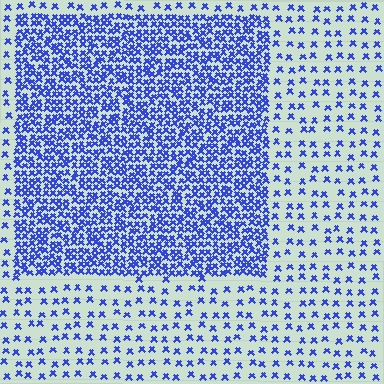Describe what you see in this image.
The image contains small blue elements arranged at two different densities. A rectangle-shaped region is visible where the elements are more densely packed than the surrounding area.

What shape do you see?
I see a rectangle.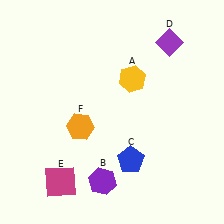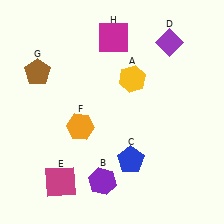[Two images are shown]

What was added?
A brown pentagon (G), a magenta square (H) were added in Image 2.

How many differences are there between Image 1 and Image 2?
There are 2 differences between the two images.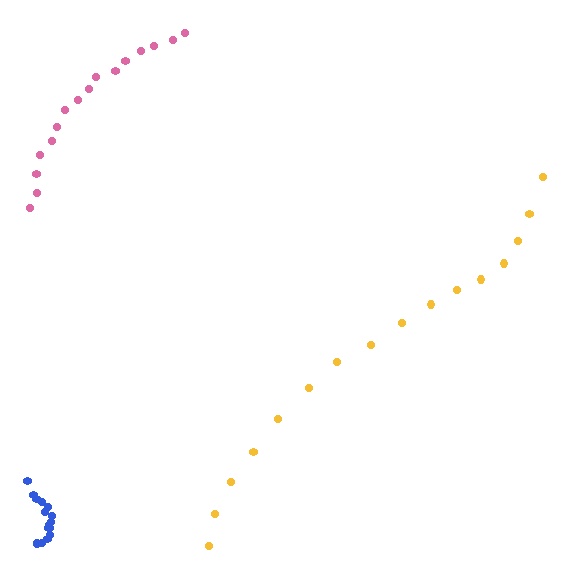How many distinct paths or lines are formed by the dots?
There are 3 distinct paths.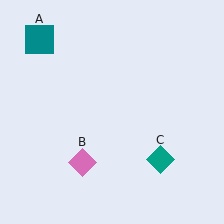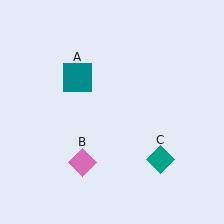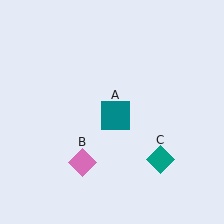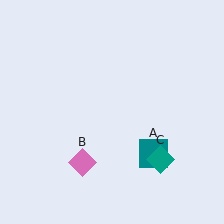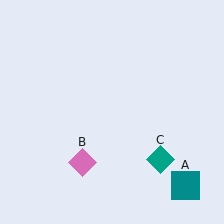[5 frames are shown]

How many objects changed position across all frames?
1 object changed position: teal square (object A).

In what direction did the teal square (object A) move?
The teal square (object A) moved down and to the right.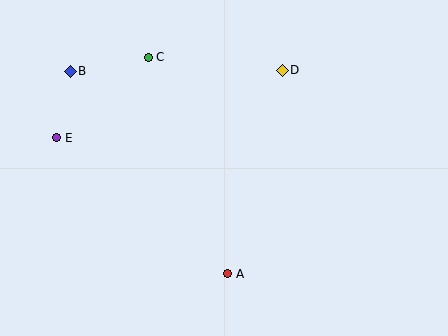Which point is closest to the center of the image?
Point A at (228, 274) is closest to the center.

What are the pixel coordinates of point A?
Point A is at (228, 274).